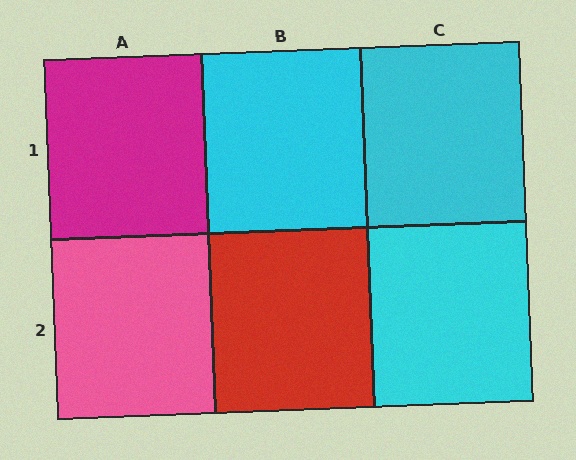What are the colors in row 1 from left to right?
Magenta, cyan, cyan.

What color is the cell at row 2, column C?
Cyan.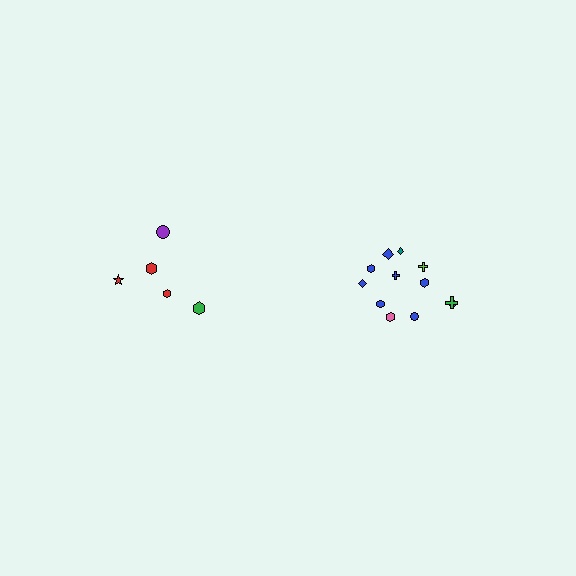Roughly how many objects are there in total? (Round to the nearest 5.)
Roughly 15 objects in total.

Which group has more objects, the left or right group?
The right group.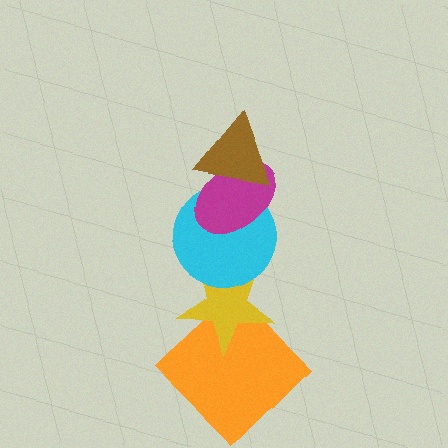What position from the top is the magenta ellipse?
The magenta ellipse is 2nd from the top.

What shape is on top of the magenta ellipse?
The brown triangle is on top of the magenta ellipse.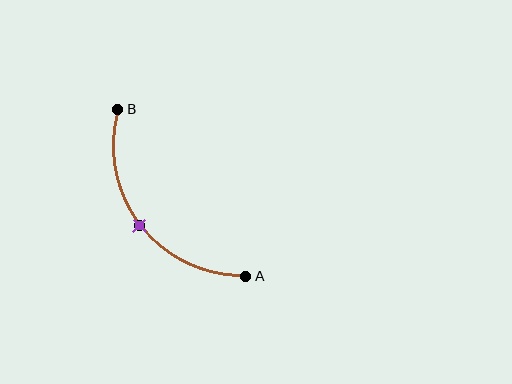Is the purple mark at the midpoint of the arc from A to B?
Yes. The purple mark lies on the arc at equal arc-length from both A and B — it is the arc midpoint.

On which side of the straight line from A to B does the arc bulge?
The arc bulges below and to the left of the straight line connecting A and B.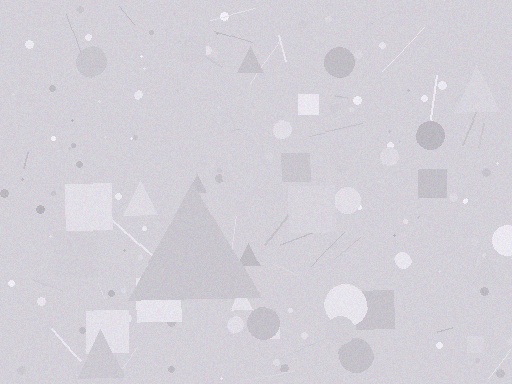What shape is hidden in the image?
A triangle is hidden in the image.